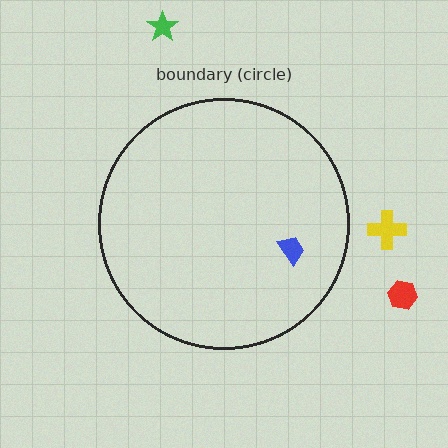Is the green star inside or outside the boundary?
Outside.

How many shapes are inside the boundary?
1 inside, 3 outside.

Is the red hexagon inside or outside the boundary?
Outside.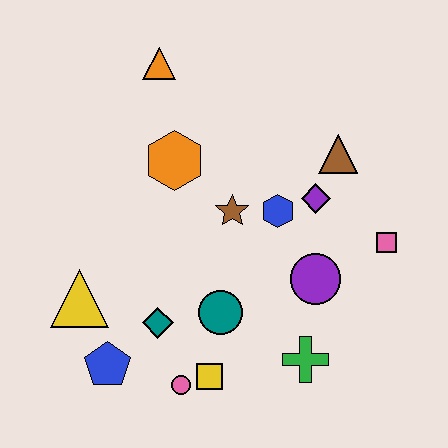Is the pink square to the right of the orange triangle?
Yes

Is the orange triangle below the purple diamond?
No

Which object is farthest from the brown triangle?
The blue pentagon is farthest from the brown triangle.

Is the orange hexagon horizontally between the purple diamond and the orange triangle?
Yes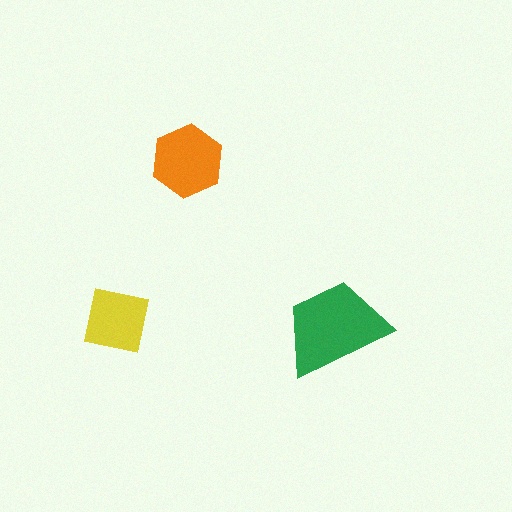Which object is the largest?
The green trapezoid.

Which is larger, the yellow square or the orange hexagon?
The orange hexagon.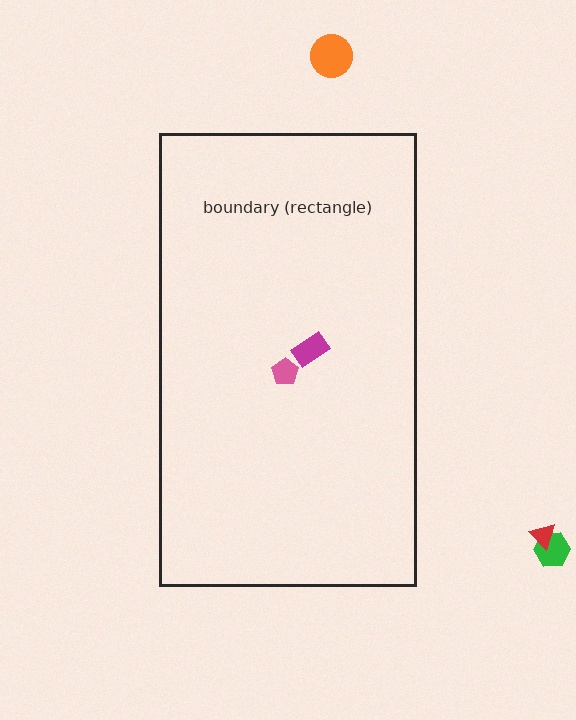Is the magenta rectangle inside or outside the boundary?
Inside.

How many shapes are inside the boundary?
2 inside, 3 outside.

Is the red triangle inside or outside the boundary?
Outside.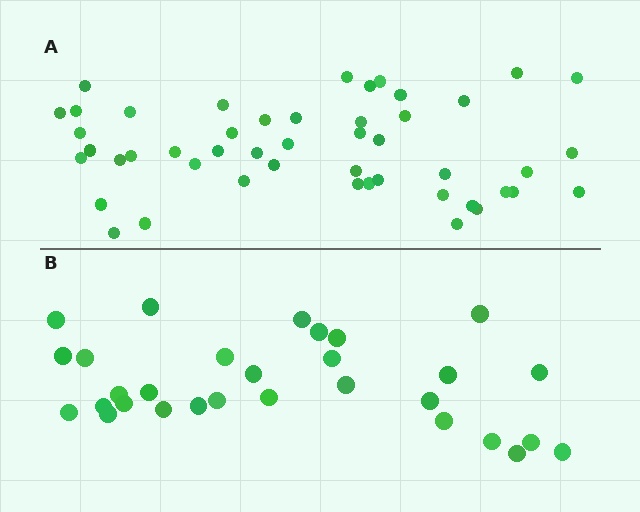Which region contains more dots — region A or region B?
Region A (the top region) has more dots.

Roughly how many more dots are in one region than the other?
Region A has approximately 20 more dots than region B.